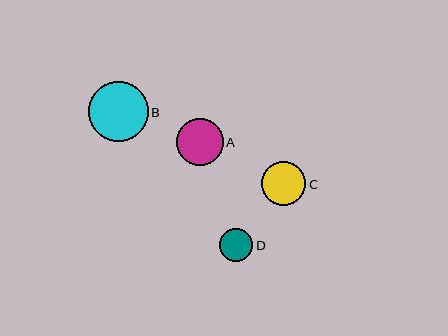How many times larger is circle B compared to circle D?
Circle B is approximately 1.8 times the size of circle D.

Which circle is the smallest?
Circle D is the smallest with a size of approximately 33 pixels.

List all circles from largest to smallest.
From largest to smallest: B, A, C, D.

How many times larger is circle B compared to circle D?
Circle B is approximately 1.8 times the size of circle D.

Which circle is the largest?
Circle B is the largest with a size of approximately 60 pixels.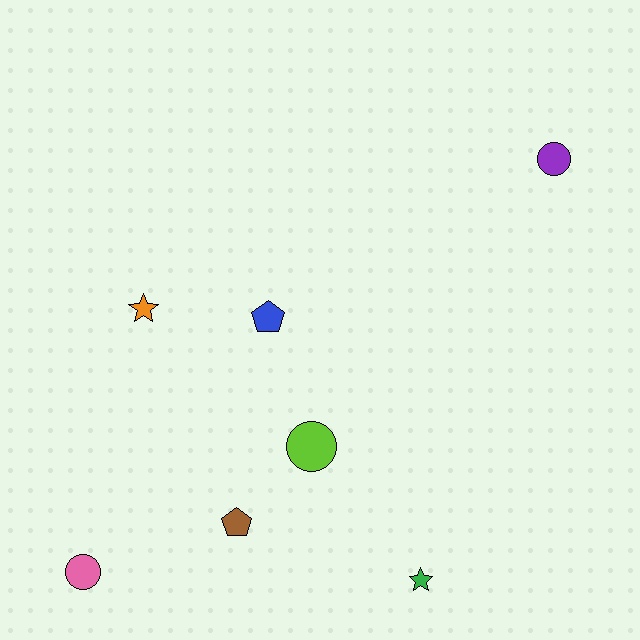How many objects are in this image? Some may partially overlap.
There are 7 objects.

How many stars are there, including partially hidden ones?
There are 2 stars.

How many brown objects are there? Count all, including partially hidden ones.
There is 1 brown object.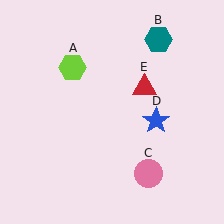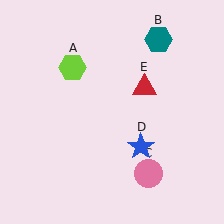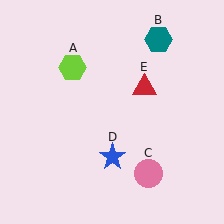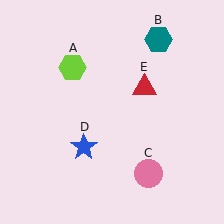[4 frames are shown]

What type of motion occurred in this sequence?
The blue star (object D) rotated clockwise around the center of the scene.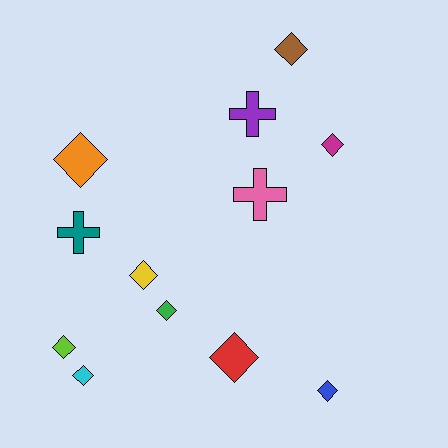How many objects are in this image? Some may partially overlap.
There are 12 objects.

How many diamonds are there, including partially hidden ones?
There are 9 diamonds.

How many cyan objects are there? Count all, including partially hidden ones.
There is 1 cyan object.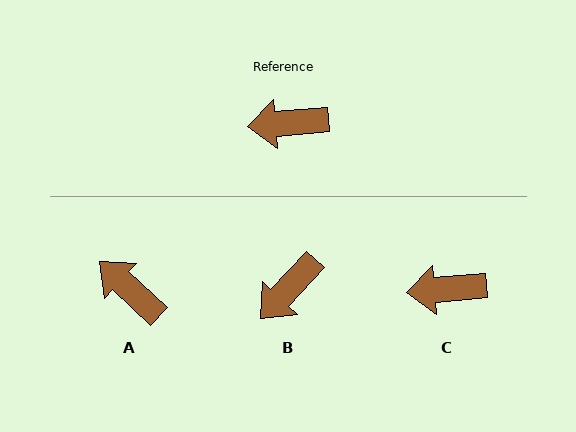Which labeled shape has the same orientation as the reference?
C.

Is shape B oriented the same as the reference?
No, it is off by about 42 degrees.